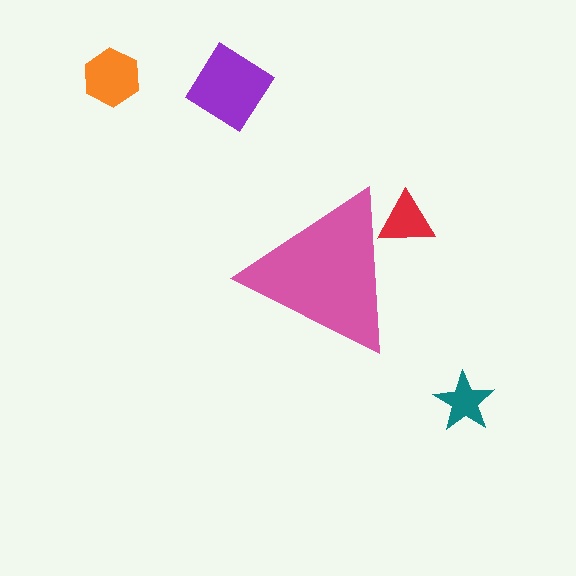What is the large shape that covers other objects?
A pink triangle.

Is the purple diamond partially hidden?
No, the purple diamond is fully visible.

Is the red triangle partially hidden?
Yes, the red triangle is partially hidden behind the pink triangle.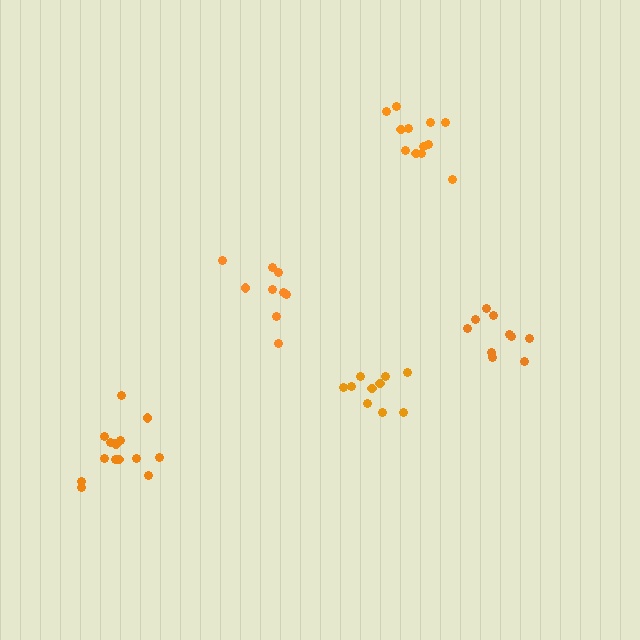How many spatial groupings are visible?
There are 5 spatial groupings.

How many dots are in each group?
Group 1: 9 dots, Group 2: 10 dots, Group 3: 12 dots, Group 4: 14 dots, Group 5: 10 dots (55 total).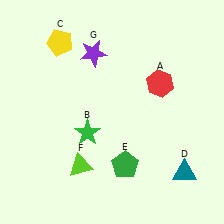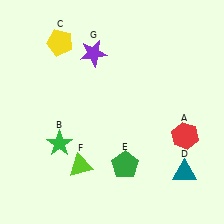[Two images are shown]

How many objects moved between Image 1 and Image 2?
2 objects moved between the two images.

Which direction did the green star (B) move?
The green star (B) moved left.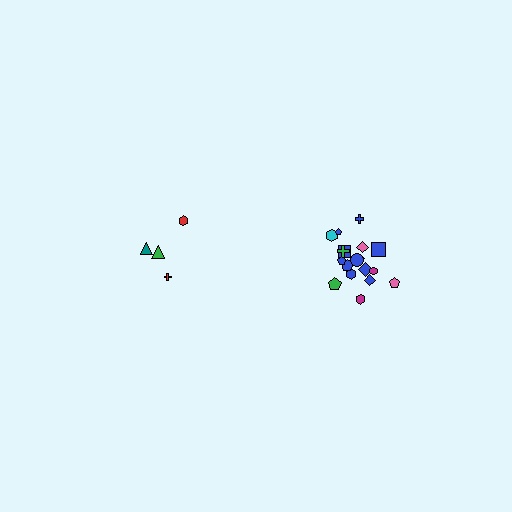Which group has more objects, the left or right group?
The right group.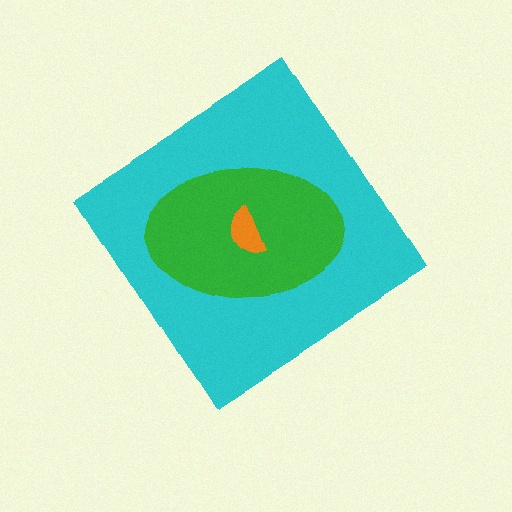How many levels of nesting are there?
3.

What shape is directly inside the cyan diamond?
The green ellipse.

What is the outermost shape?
The cyan diamond.